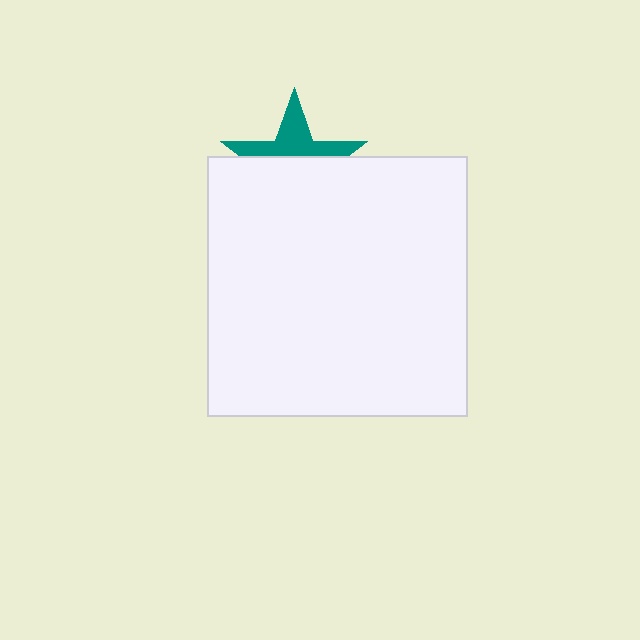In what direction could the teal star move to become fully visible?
The teal star could move up. That would shift it out from behind the white square entirely.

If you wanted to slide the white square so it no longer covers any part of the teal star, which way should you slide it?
Slide it down — that is the most direct way to separate the two shapes.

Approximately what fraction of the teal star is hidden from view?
Roughly 60% of the teal star is hidden behind the white square.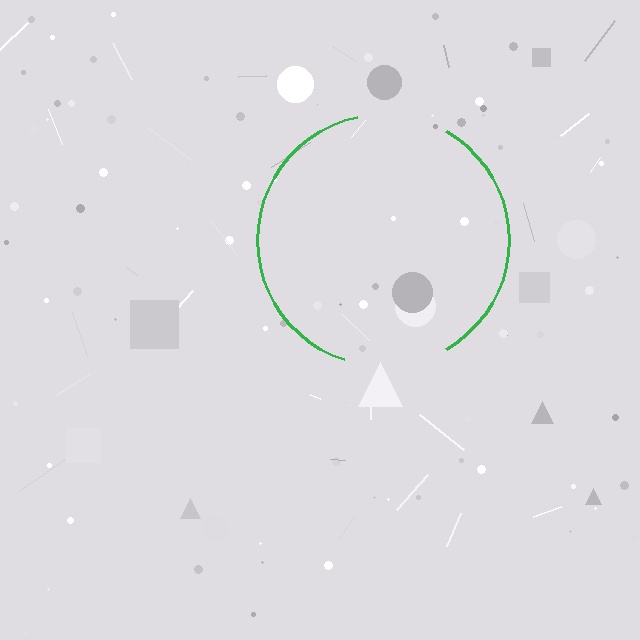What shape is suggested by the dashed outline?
The dashed outline suggests a circle.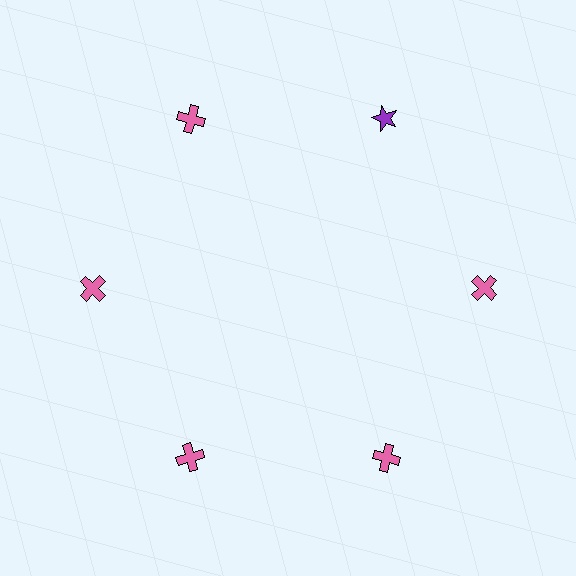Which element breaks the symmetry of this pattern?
The purple star at roughly the 1 o'clock position breaks the symmetry. All other shapes are pink crosses.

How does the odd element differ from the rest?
It differs in both color (purple instead of pink) and shape (star instead of cross).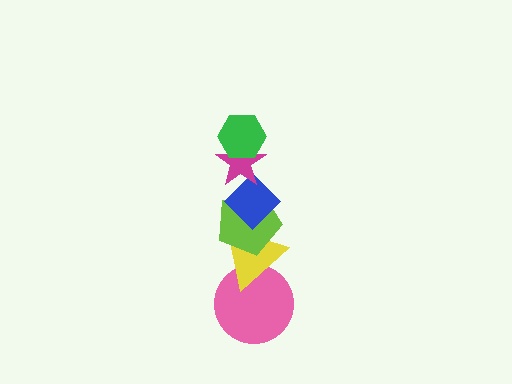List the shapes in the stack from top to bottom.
From top to bottom: the green hexagon, the magenta star, the blue diamond, the lime pentagon, the yellow triangle, the pink circle.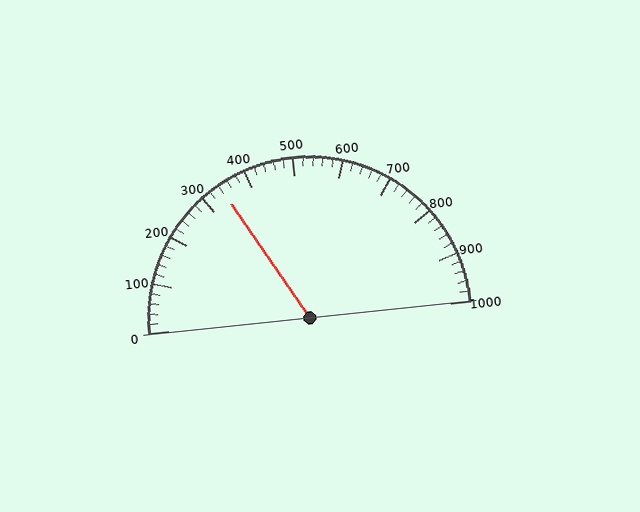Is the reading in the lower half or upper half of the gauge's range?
The reading is in the lower half of the range (0 to 1000).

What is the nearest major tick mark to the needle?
The nearest major tick mark is 300.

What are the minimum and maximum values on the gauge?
The gauge ranges from 0 to 1000.